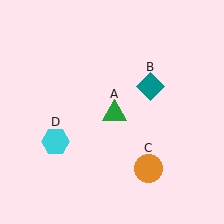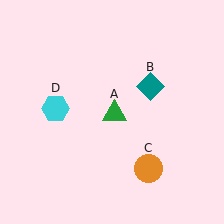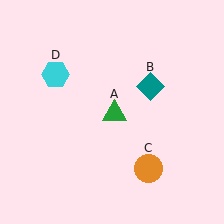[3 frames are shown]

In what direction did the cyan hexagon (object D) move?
The cyan hexagon (object D) moved up.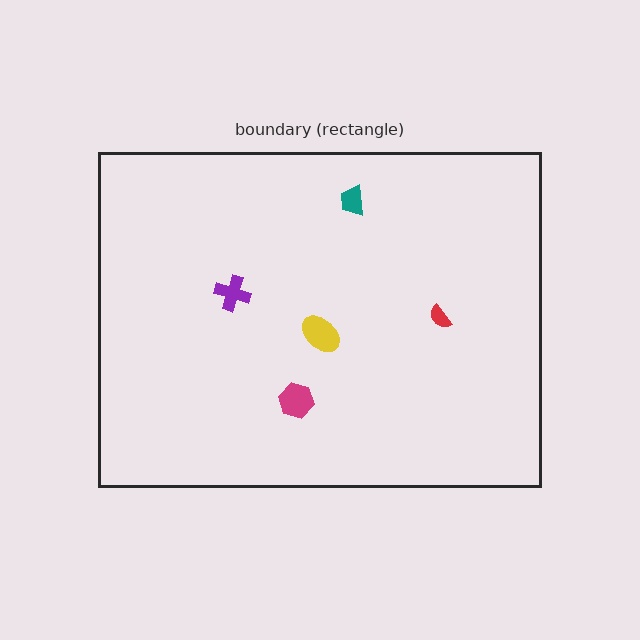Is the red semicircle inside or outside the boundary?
Inside.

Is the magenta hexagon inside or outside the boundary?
Inside.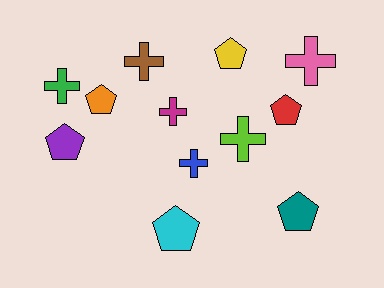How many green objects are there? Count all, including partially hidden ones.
There is 1 green object.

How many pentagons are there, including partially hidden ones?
There are 6 pentagons.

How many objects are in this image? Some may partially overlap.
There are 12 objects.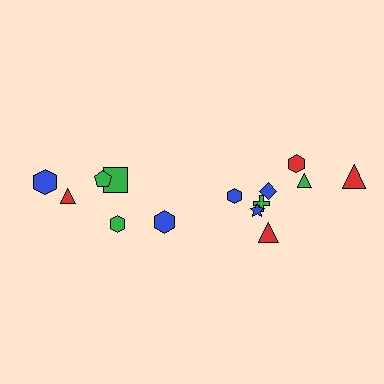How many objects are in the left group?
There are 6 objects.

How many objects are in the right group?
There are 8 objects.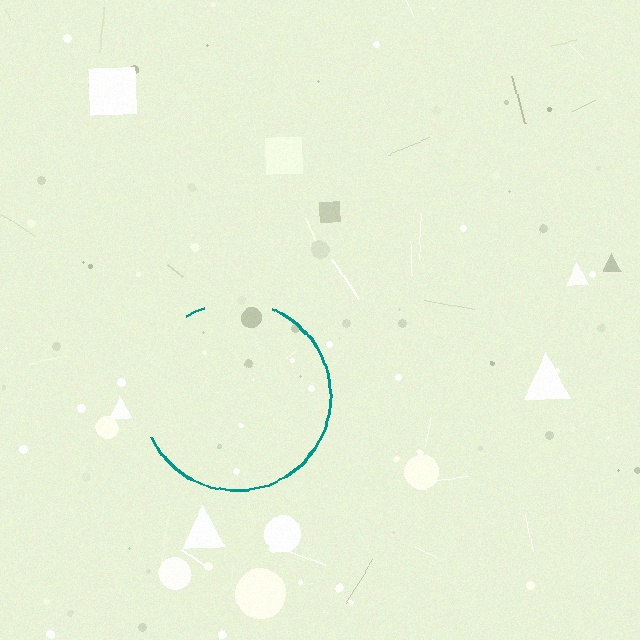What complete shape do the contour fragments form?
The contour fragments form a circle.